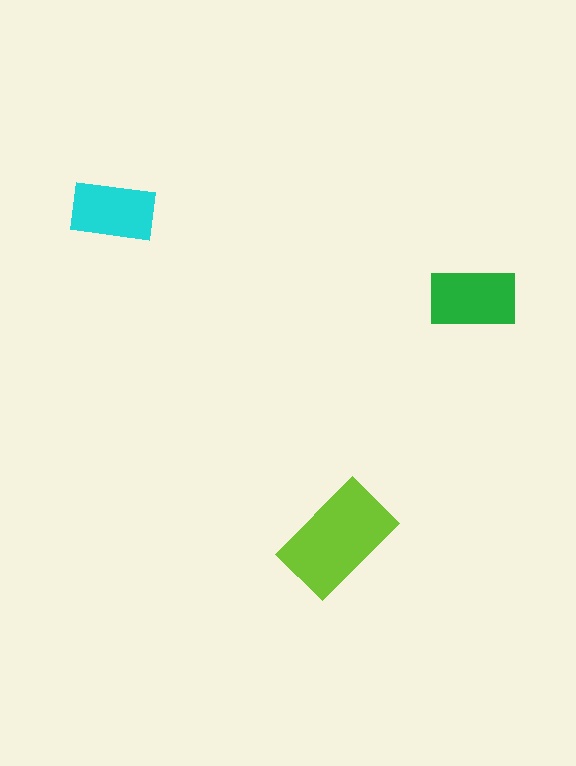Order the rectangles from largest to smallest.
the lime one, the green one, the cyan one.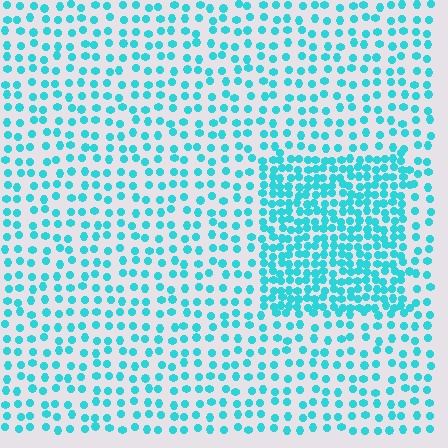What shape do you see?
I see a rectangle.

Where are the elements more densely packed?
The elements are more densely packed inside the rectangle boundary.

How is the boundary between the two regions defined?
The boundary is defined by a change in element density (approximately 2.2x ratio). All elements are the same color, size, and shape.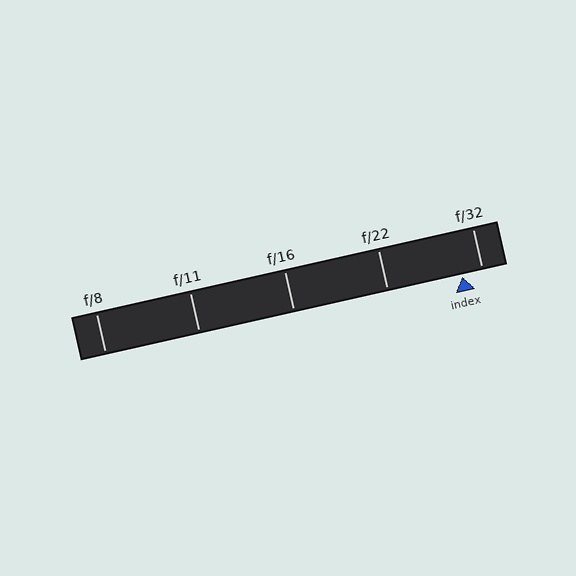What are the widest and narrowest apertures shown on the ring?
The widest aperture shown is f/8 and the narrowest is f/32.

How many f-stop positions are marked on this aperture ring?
There are 5 f-stop positions marked.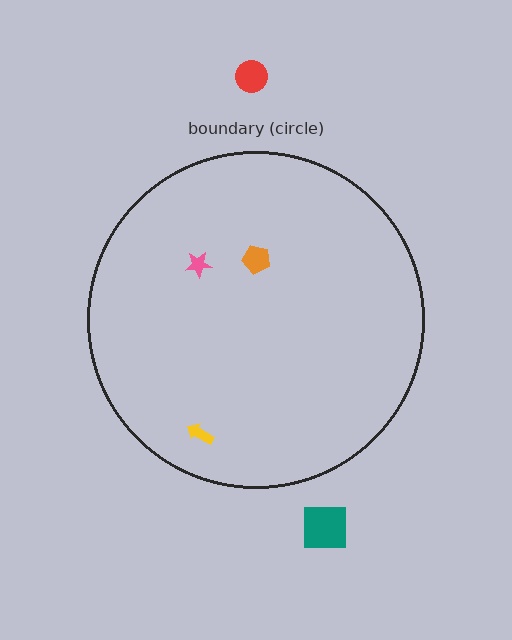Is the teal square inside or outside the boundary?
Outside.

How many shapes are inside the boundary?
3 inside, 2 outside.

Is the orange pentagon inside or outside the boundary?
Inside.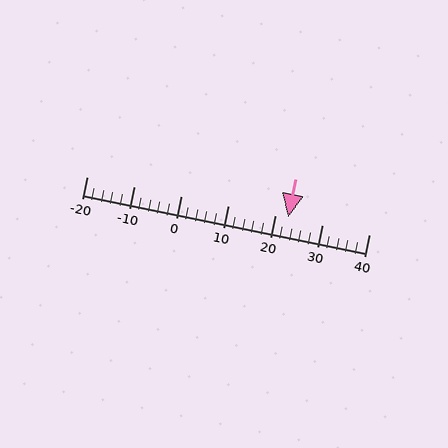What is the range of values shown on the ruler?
The ruler shows values from -20 to 40.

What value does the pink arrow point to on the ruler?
The pink arrow points to approximately 23.